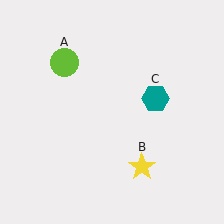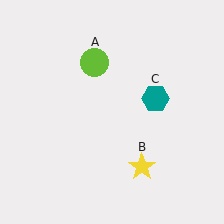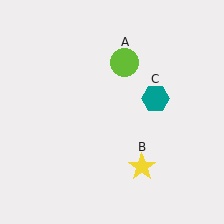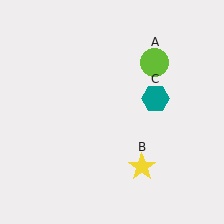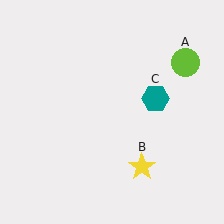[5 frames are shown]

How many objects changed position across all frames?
1 object changed position: lime circle (object A).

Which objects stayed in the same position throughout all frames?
Yellow star (object B) and teal hexagon (object C) remained stationary.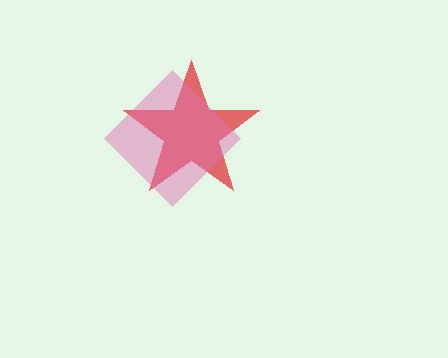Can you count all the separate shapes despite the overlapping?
Yes, there are 2 separate shapes.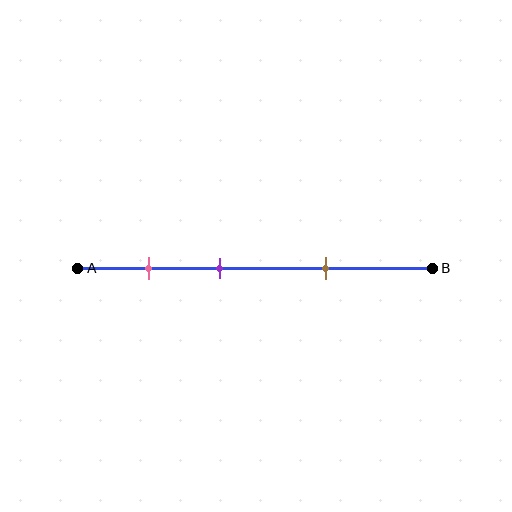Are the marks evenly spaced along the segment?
Yes, the marks are approximately evenly spaced.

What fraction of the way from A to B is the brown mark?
The brown mark is approximately 70% (0.7) of the way from A to B.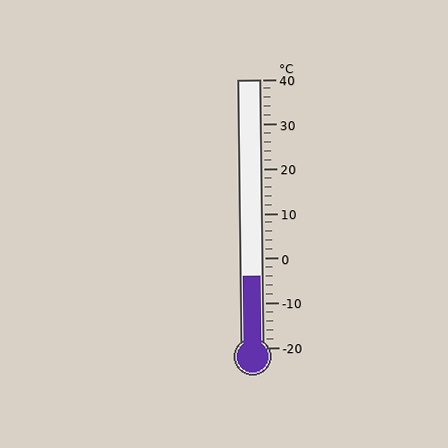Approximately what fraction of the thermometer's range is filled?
The thermometer is filled to approximately 25% of its range.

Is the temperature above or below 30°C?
The temperature is below 30°C.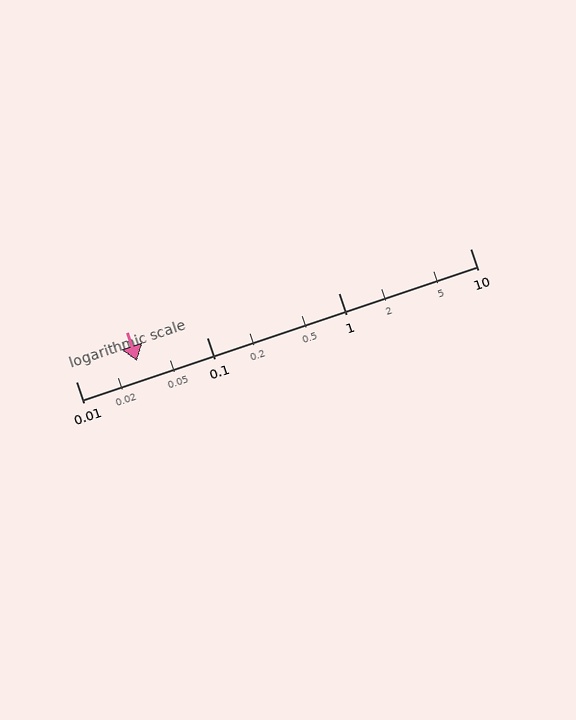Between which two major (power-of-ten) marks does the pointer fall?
The pointer is between 0.01 and 0.1.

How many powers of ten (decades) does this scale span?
The scale spans 3 decades, from 0.01 to 10.